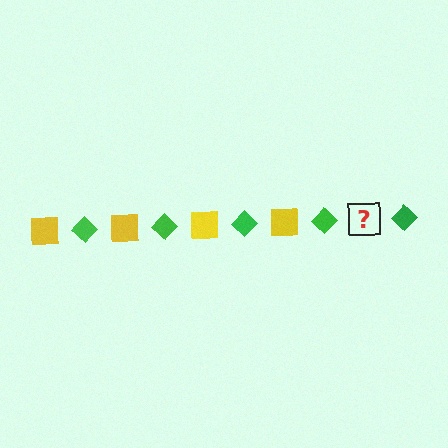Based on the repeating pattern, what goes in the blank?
The blank should be a yellow square.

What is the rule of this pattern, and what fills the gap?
The rule is that the pattern alternates between yellow square and green diamond. The gap should be filled with a yellow square.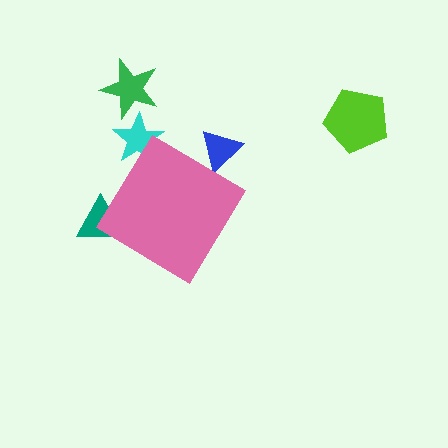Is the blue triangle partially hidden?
Yes, the blue triangle is partially hidden behind the pink diamond.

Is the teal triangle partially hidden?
Yes, the teal triangle is partially hidden behind the pink diamond.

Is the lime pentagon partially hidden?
No, the lime pentagon is fully visible.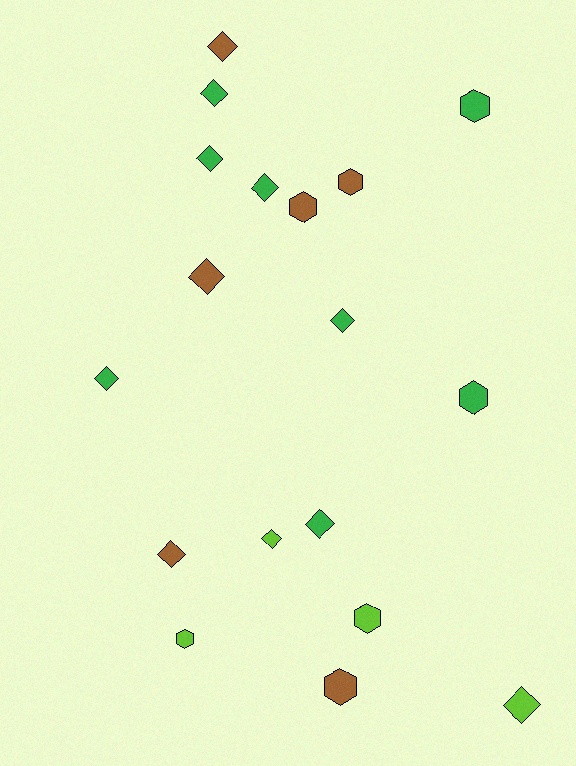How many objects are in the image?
There are 18 objects.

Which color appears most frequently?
Green, with 8 objects.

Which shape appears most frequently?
Diamond, with 11 objects.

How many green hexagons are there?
There are 2 green hexagons.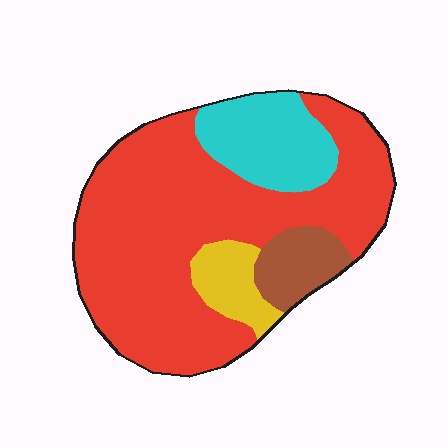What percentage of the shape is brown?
Brown covers roughly 10% of the shape.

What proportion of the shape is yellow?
Yellow covers 8% of the shape.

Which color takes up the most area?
Red, at roughly 70%.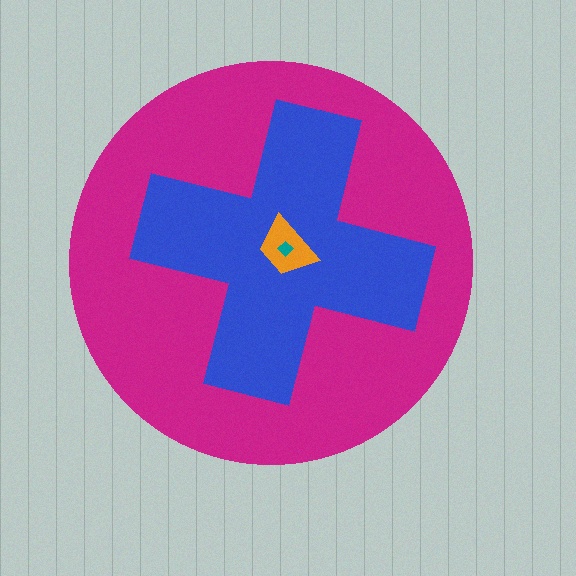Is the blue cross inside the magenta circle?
Yes.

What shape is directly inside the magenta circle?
The blue cross.